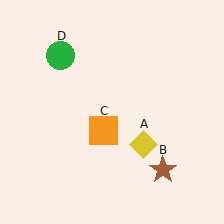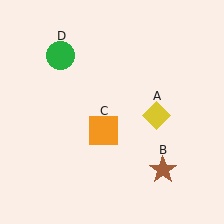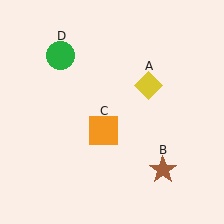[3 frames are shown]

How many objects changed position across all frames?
1 object changed position: yellow diamond (object A).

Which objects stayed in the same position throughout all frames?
Brown star (object B) and orange square (object C) and green circle (object D) remained stationary.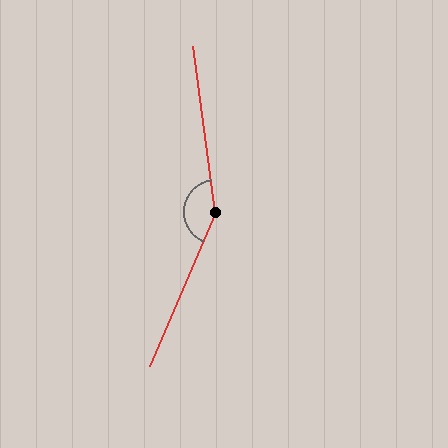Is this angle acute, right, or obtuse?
It is obtuse.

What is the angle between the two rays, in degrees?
Approximately 149 degrees.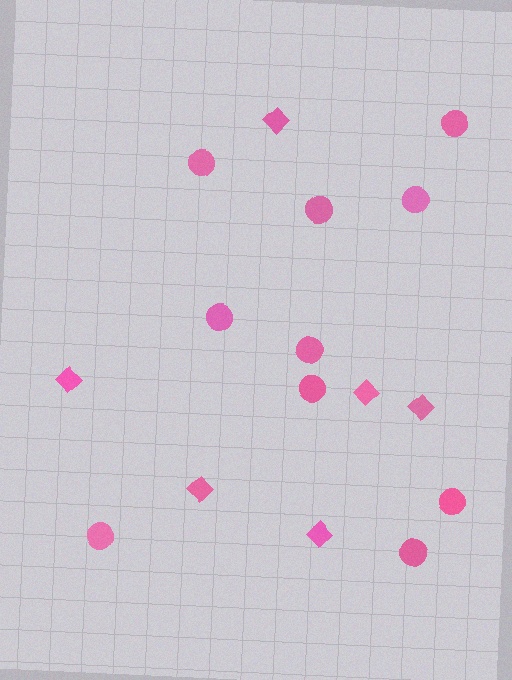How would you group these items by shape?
There are 2 groups: one group of diamonds (6) and one group of circles (10).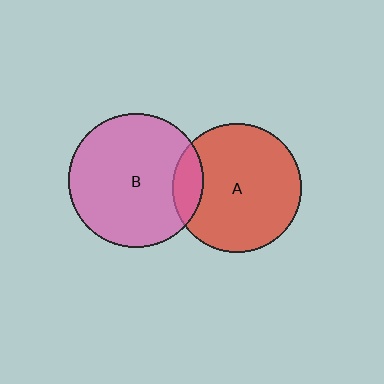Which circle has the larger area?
Circle B (pink).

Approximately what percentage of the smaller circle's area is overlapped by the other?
Approximately 15%.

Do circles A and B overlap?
Yes.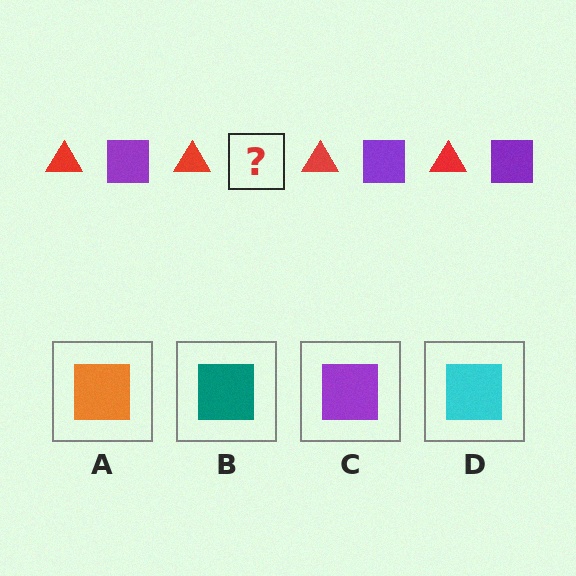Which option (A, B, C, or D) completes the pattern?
C.